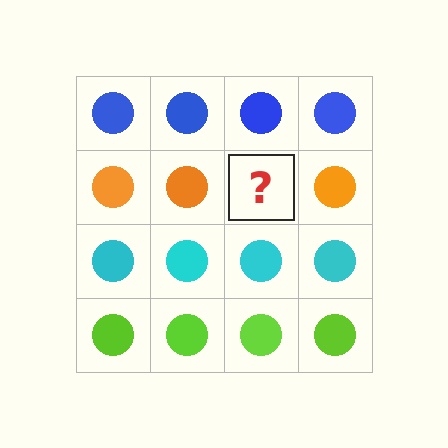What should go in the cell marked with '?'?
The missing cell should contain an orange circle.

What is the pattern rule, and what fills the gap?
The rule is that each row has a consistent color. The gap should be filled with an orange circle.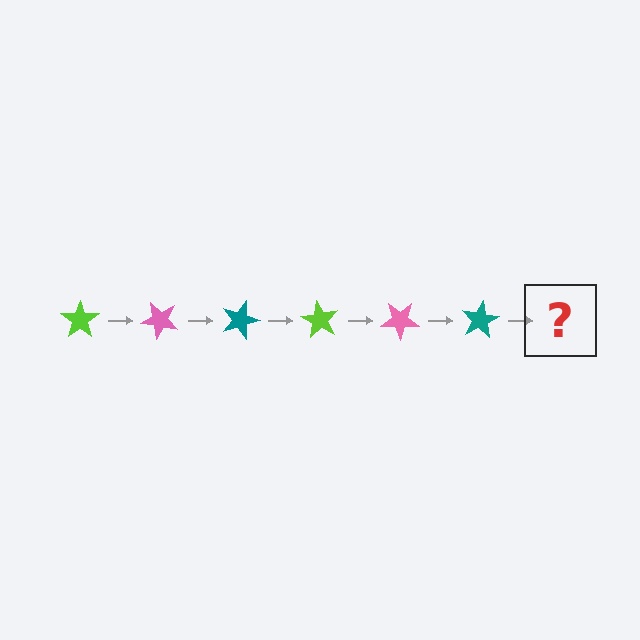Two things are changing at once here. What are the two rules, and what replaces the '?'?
The two rules are that it rotates 45 degrees each step and the color cycles through lime, pink, and teal. The '?' should be a lime star, rotated 270 degrees from the start.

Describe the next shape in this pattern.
It should be a lime star, rotated 270 degrees from the start.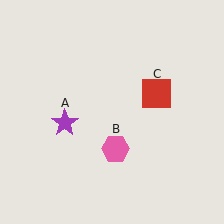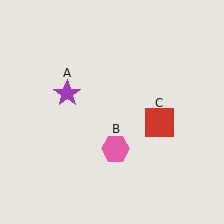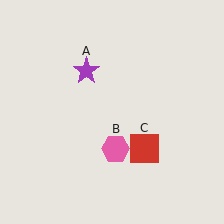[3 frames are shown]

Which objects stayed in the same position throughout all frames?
Pink hexagon (object B) remained stationary.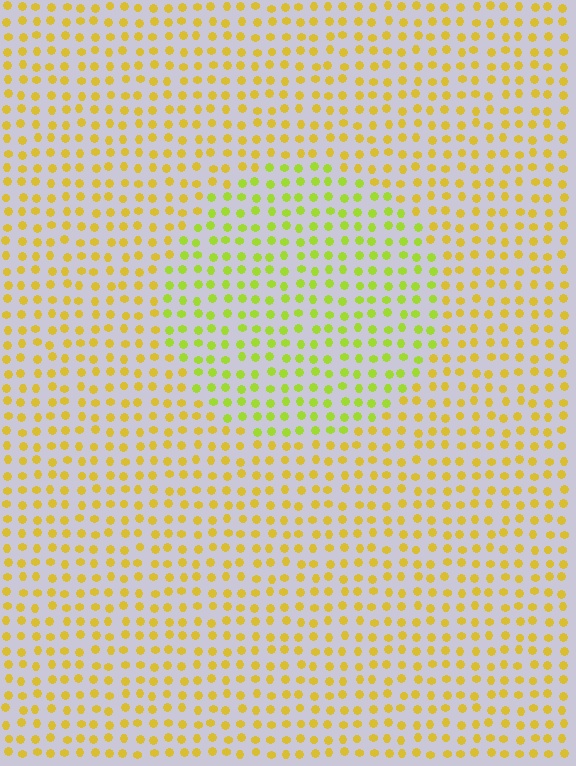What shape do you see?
I see a circle.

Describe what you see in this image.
The image is filled with small yellow elements in a uniform arrangement. A circle-shaped region is visible where the elements are tinted to a slightly different hue, forming a subtle color boundary.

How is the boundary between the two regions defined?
The boundary is defined purely by a slight shift in hue (about 32 degrees). Spacing, size, and orientation are identical on both sides.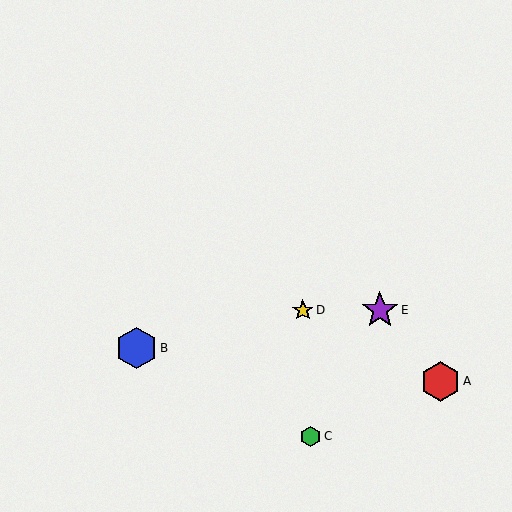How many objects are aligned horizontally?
2 objects (D, E) are aligned horizontally.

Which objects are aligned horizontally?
Objects D, E are aligned horizontally.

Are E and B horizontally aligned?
No, E is at y≈310 and B is at y≈348.